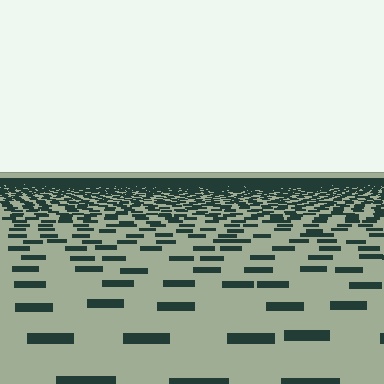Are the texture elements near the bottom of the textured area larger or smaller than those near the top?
Larger. Near the bottom, elements are closer to the viewer and appear at a bigger on-screen size.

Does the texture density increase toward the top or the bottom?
Density increases toward the top.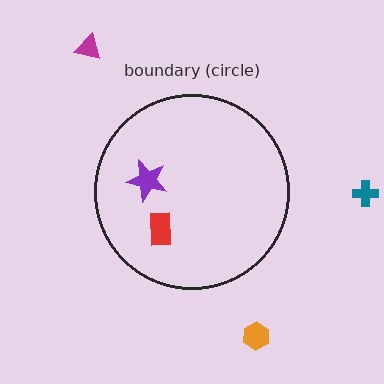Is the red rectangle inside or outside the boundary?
Inside.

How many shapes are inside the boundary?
2 inside, 3 outside.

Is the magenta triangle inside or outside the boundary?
Outside.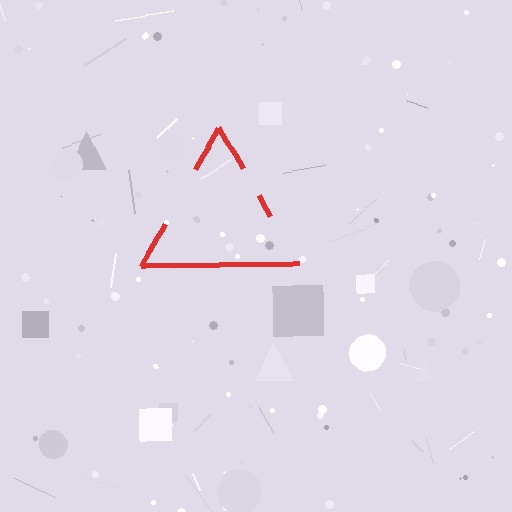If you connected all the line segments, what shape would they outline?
They would outline a triangle.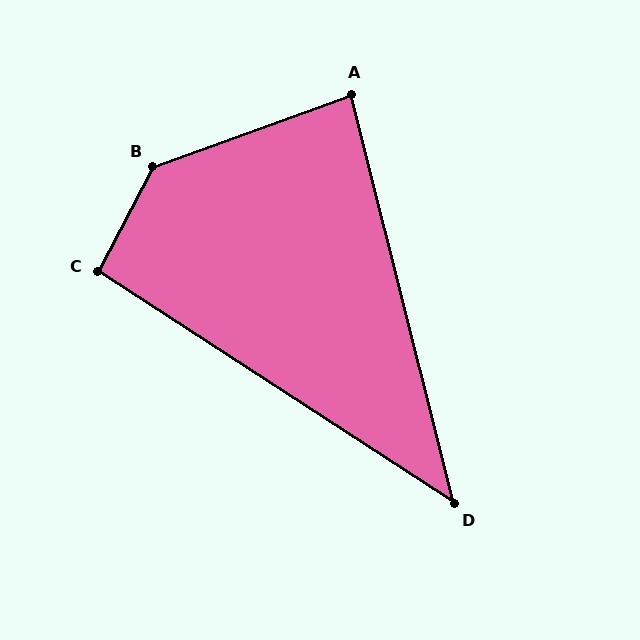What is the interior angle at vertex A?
Approximately 84 degrees (acute).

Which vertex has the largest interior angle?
B, at approximately 137 degrees.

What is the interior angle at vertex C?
Approximately 96 degrees (obtuse).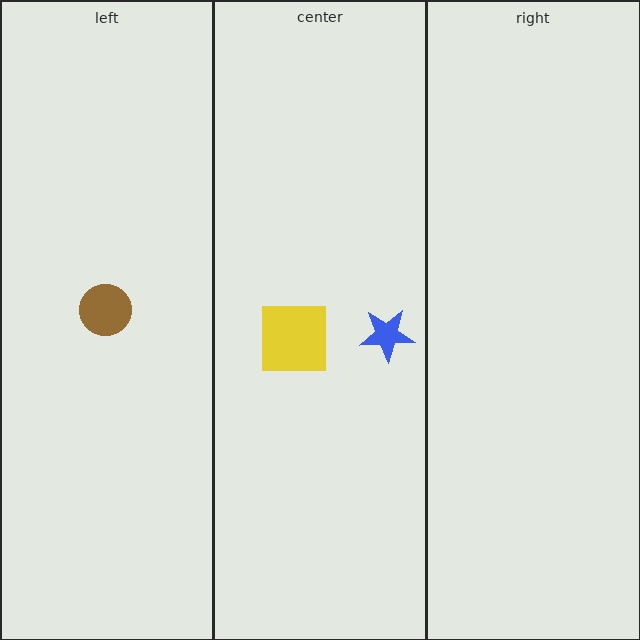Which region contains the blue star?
The center region.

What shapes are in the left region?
The brown circle.